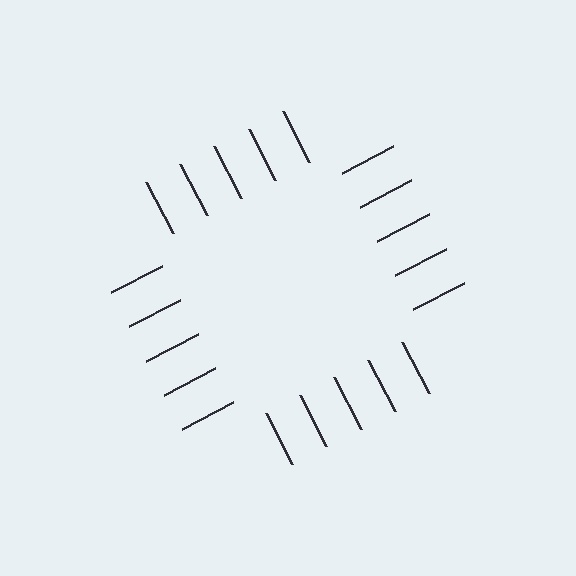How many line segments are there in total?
20 — 5 along each of the 4 edges.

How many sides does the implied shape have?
4 sides — the line-ends trace a square.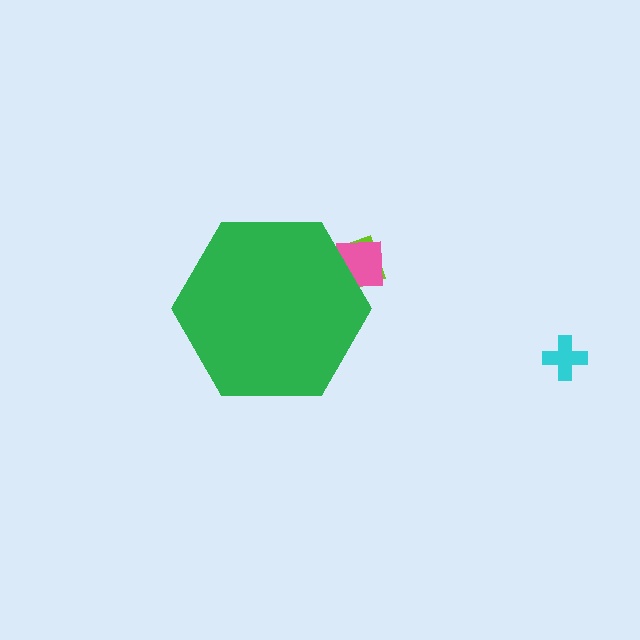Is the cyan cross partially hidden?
No, the cyan cross is fully visible.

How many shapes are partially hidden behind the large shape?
2 shapes are partially hidden.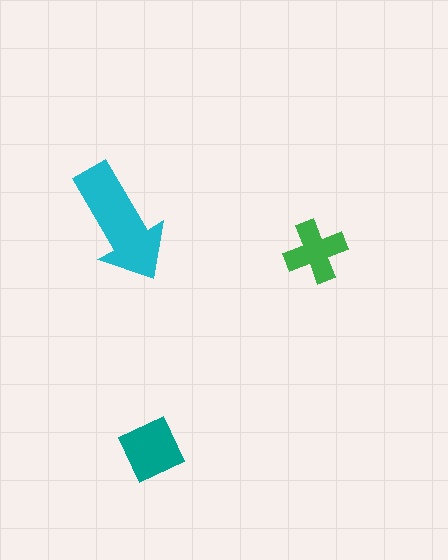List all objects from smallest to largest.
The green cross, the teal diamond, the cyan arrow.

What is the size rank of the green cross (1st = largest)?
3rd.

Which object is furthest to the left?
The cyan arrow is leftmost.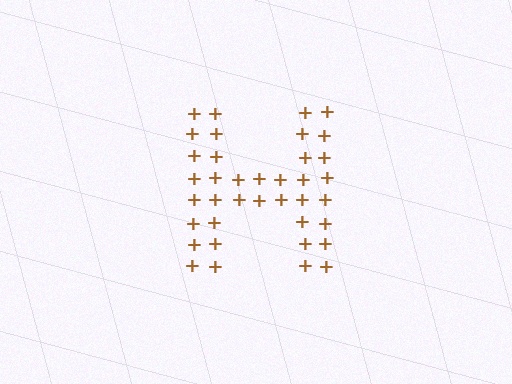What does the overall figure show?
The overall figure shows the letter H.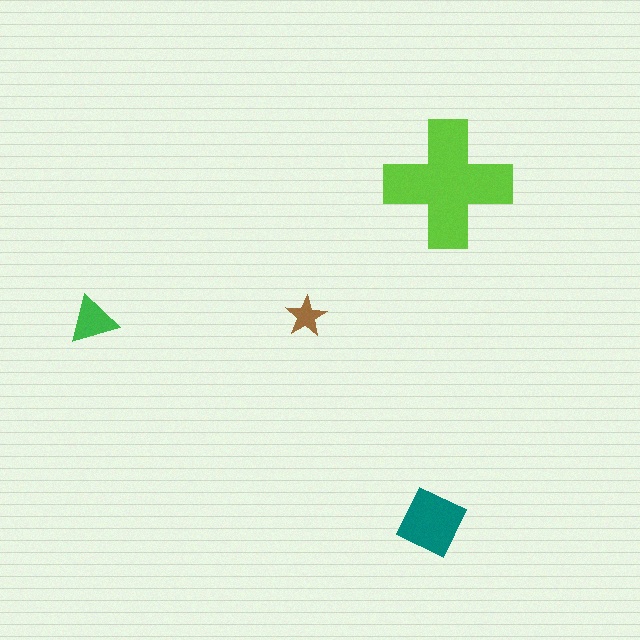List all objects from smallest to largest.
The brown star, the green triangle, the teal square, the lime cross.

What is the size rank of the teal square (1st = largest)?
2nd.